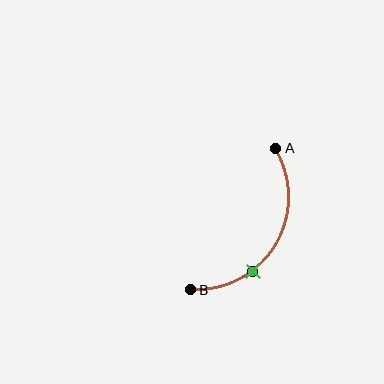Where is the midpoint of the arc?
The arc midpoint is the point on the curve farthest from the straight line joining A and B. It sits to the right of that line.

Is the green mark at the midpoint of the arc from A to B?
No. The green mark lies on the arc but is closer to endpoint B. The arc midpoint would be at the point on the curve equidistant along the arc from both A and B.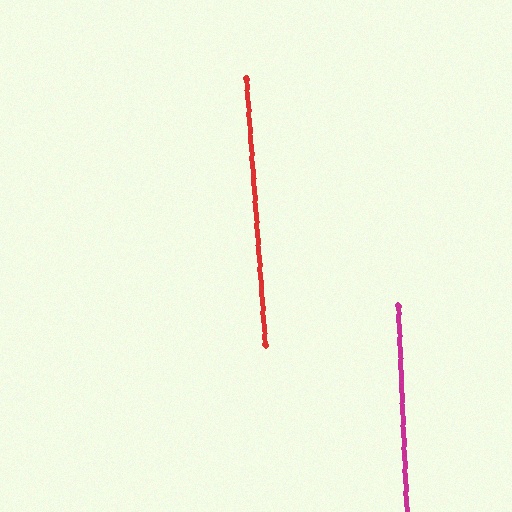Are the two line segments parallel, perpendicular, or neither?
Parallel — their directions differ by only 1.5°.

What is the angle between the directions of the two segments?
Approximately 1 degree.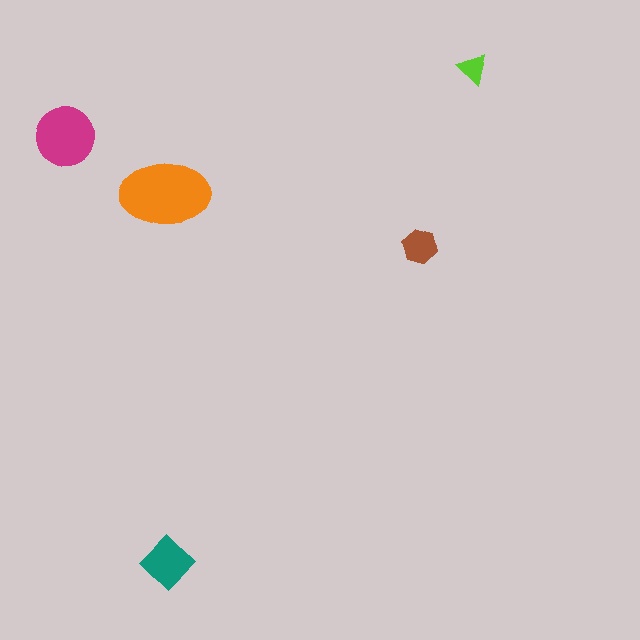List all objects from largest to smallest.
The orange ellipse, the magenta circle, the teal diamond, the brown hexagon, the lime triangle.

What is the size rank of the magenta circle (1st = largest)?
2nd.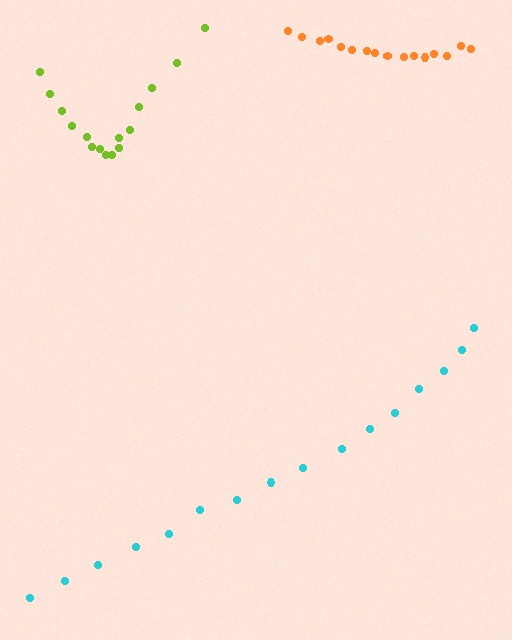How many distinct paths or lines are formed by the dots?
There are 3 distinct paths.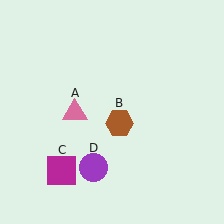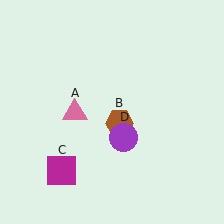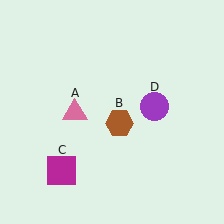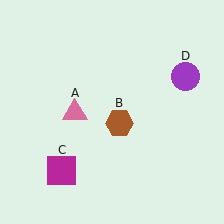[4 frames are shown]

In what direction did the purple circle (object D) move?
The purple circle (object D) moved up and to the right.